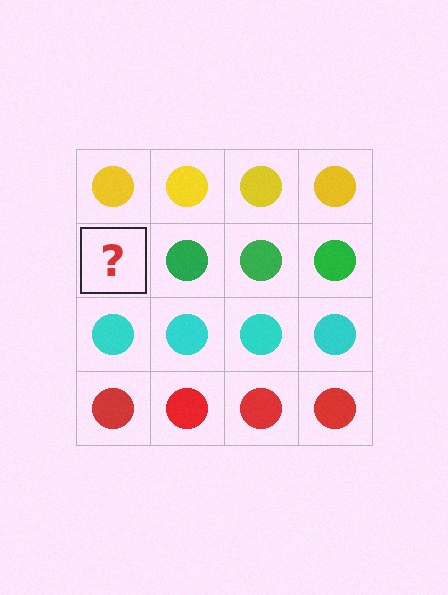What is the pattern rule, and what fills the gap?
The rule is that each row has a consistent color. The gap should be filled with a green circle.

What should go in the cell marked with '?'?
The missing cell should contain a green circle.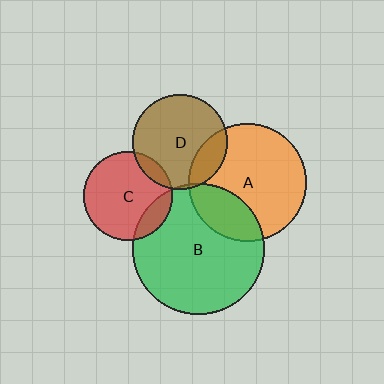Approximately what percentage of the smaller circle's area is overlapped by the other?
Approximately 15%.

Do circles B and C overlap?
Yes.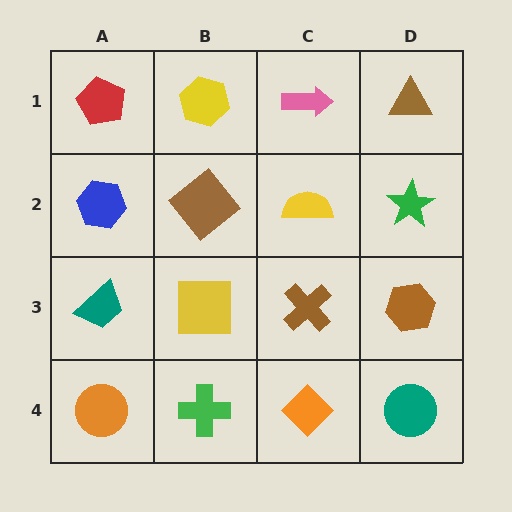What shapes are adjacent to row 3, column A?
A blue hexagon (row 2, column A), an orange circle (row 4, column A), a yellow square (row 3, column B).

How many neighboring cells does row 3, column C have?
4.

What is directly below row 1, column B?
A brown diamond.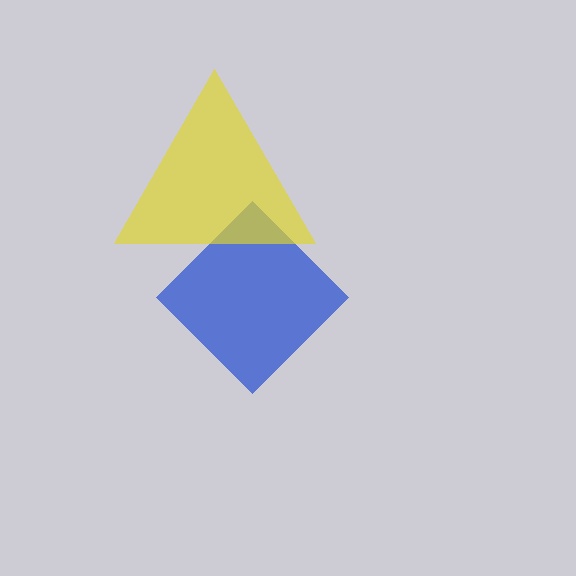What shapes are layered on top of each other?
The layered shapes are: a blue diamond, a yellow triangle.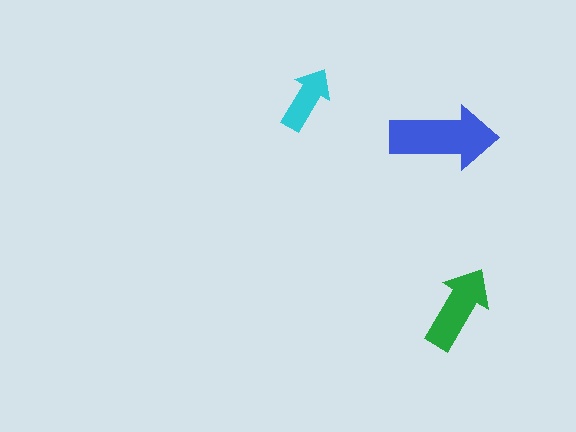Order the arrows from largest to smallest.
the blue one, the green one, the cyan one.